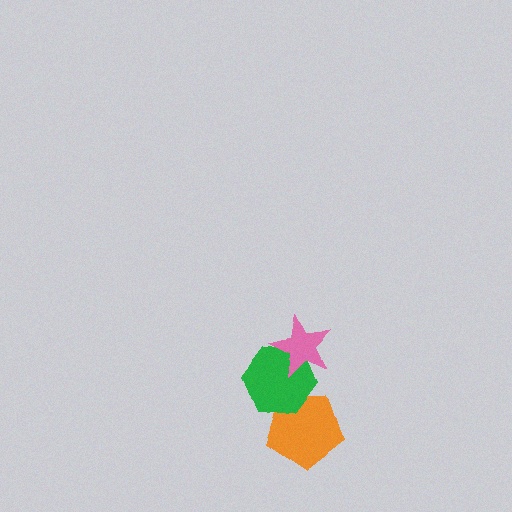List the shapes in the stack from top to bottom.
From top to bottom: the pink star, the green hexagon, the orange pentagon.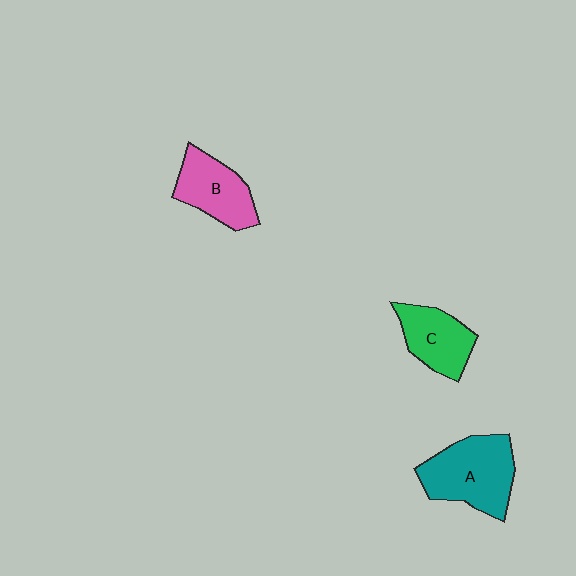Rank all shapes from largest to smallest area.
From largest to smallest: A (teal), B (pink), C (green).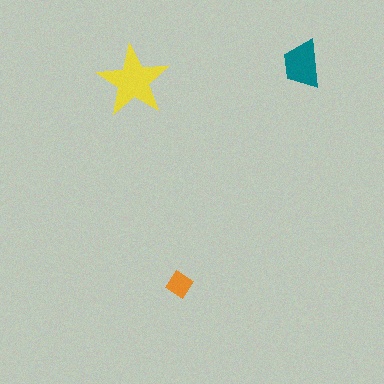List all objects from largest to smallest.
The yellow star, the teal trapezoid, the orange diamond.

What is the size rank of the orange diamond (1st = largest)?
3rd.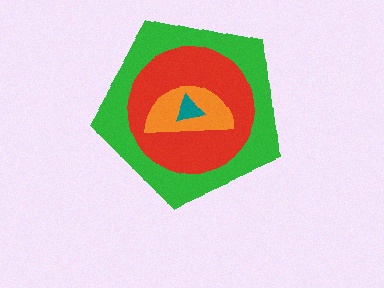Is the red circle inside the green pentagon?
Yes.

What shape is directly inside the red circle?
The orange semicircle.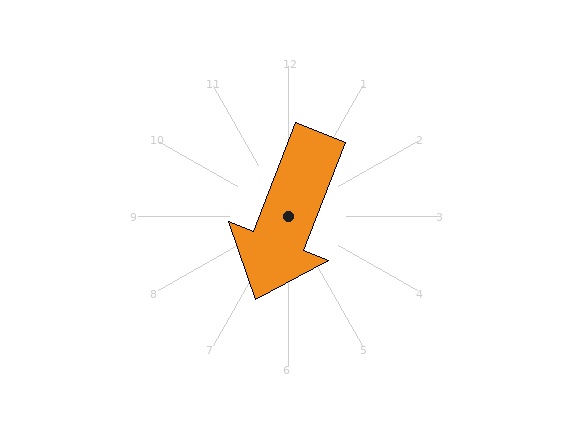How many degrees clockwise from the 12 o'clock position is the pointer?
Approximately 202 degrees.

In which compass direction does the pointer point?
South.